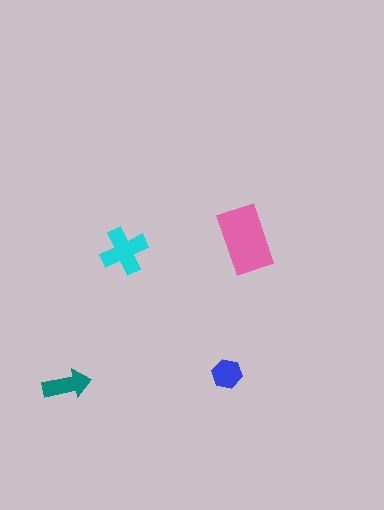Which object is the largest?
The pink rectangle.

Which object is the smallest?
The blue hexagon.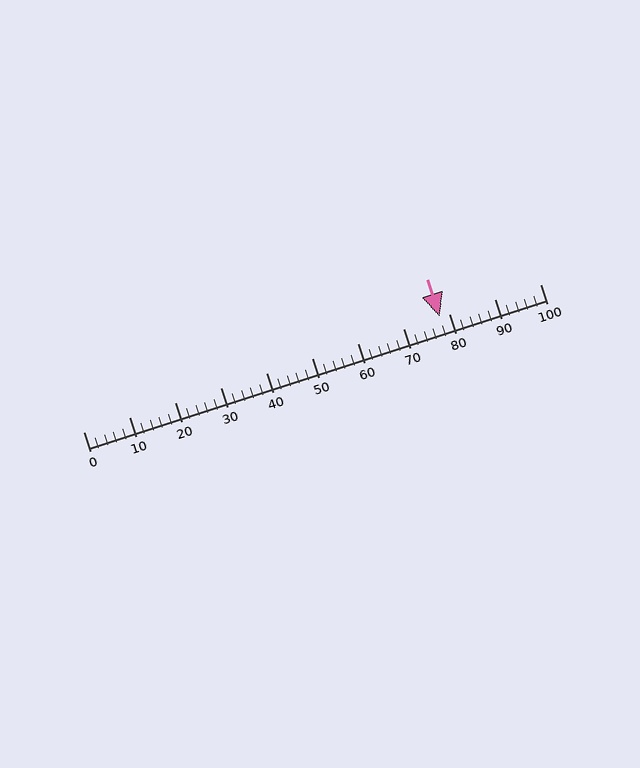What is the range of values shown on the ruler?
The ruler shows values from 0 to 100.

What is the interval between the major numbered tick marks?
The major tick marks are spaced 10 units apart.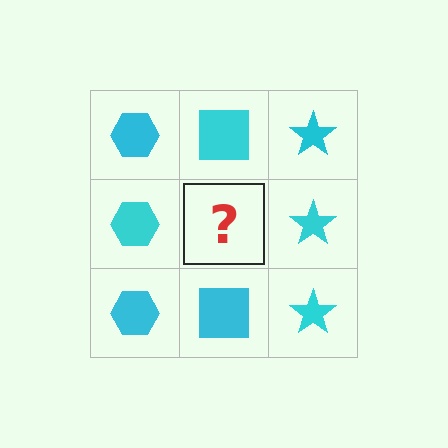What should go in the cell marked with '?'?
The missing cell should contain a cyan square.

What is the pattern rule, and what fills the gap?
The rule is that each column has a consistent shape. The gap should be filled with a cyan square.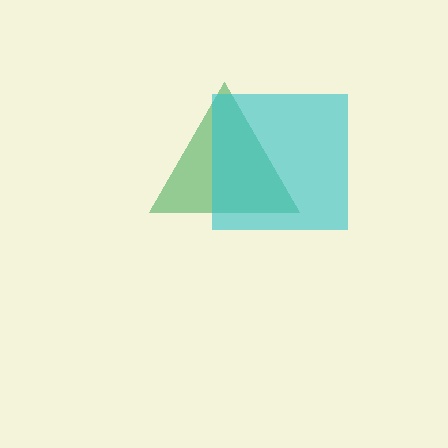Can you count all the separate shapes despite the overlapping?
Yes, there are 2 separate shapes.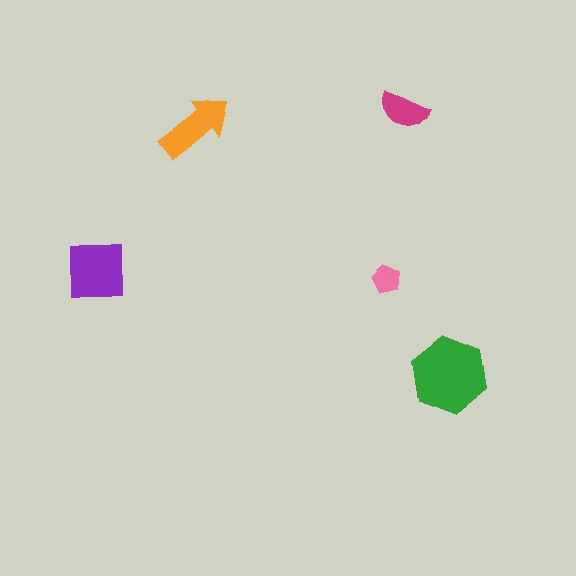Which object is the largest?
The green hexagon.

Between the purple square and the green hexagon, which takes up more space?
The green hexagon.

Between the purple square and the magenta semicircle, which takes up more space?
The purple square.